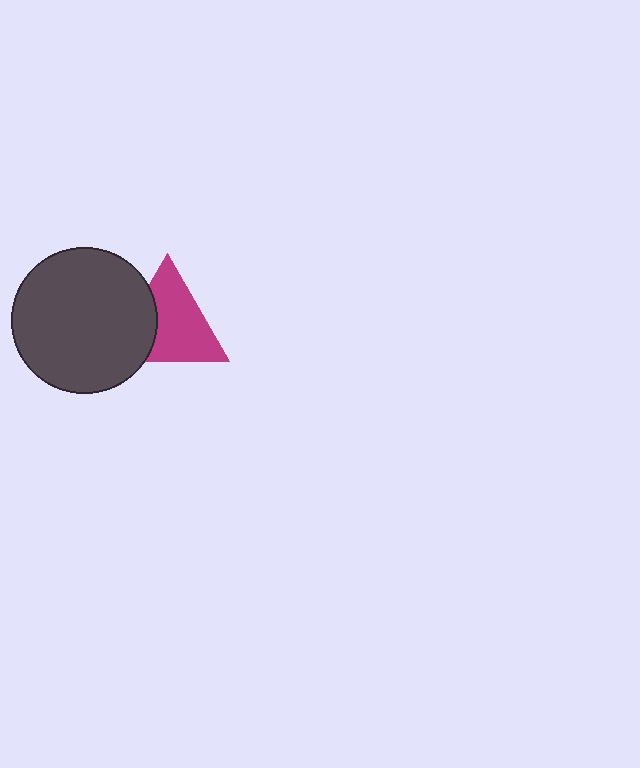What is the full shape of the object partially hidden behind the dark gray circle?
The partially hidden object is a magenta triangle.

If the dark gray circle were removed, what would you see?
You would see the complete magenta triangle.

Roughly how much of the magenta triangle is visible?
Most of it is visible (roughly 69%).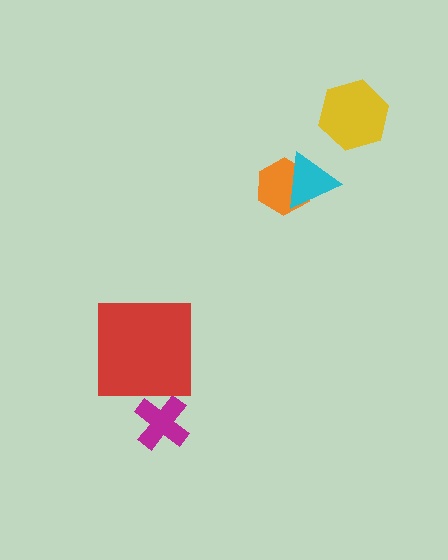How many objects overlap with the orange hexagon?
1 object overlaps with the orange hexagon.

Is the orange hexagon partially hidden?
Yes, it is partially covered by another shape.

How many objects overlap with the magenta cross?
0 objects overlap with the magenta cross.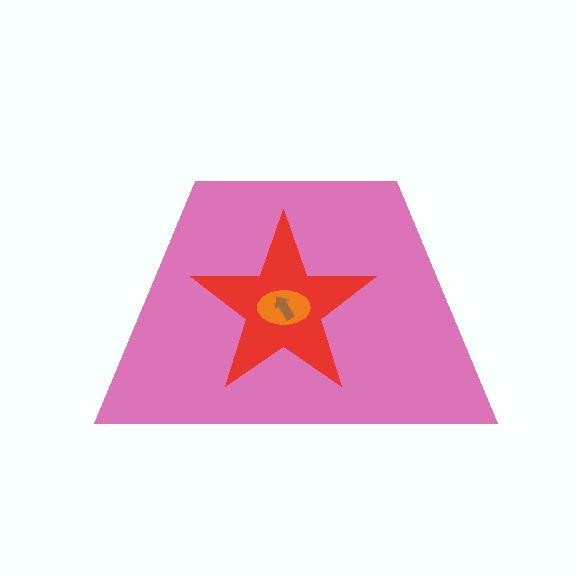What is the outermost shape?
The pink trapezoid.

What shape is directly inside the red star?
The orange ellipse.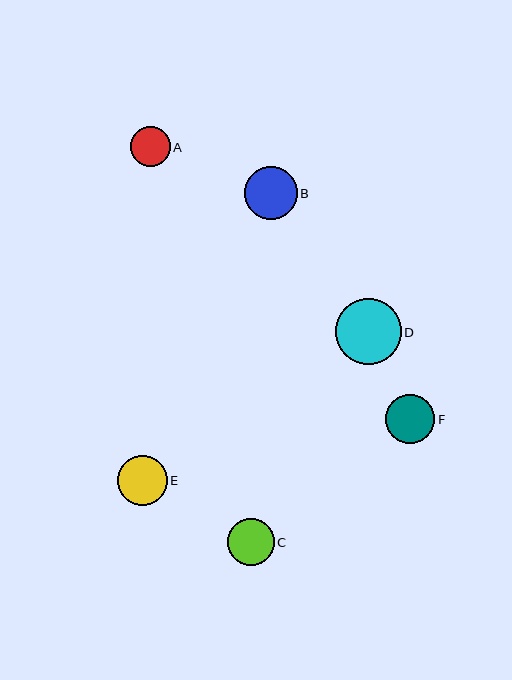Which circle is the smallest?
Circle A is the smallest with a size of approximately 40 pixels.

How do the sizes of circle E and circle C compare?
Circle E and circle C are approximately the same size.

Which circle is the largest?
Circle D is the largest with a size of approximately 66 pixels.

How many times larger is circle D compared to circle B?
Circle D is approximately 1.2 times the size of circle B.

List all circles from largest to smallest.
From largest to smallest: D, B, E, F, C, A.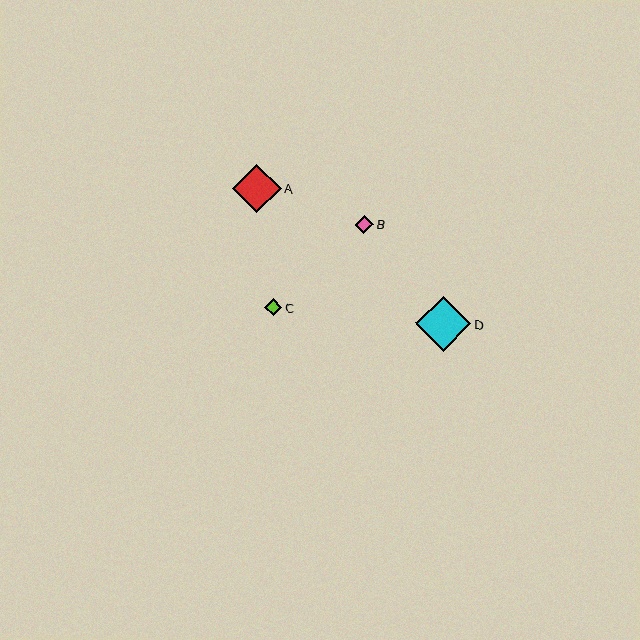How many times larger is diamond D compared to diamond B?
Diamond D is approximately 3.1 times the size of diamond B.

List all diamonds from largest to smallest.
From largest to smallest: D, A, B, C.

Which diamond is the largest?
Diamond D is the largest with a size of approximately 55 pixels.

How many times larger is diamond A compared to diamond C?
Diamond A is approximately 2.8 times the size of diamond C.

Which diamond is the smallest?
Diamond C is the smallest with a size of approximately 18 pixels.